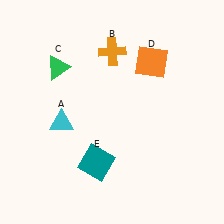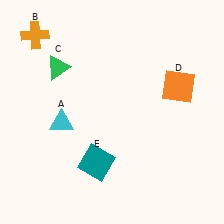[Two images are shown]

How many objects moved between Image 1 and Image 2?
2 objects moved between the two images.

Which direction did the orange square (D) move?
The orange square (D) moved right.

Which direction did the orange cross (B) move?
The orange cross (B) moved left.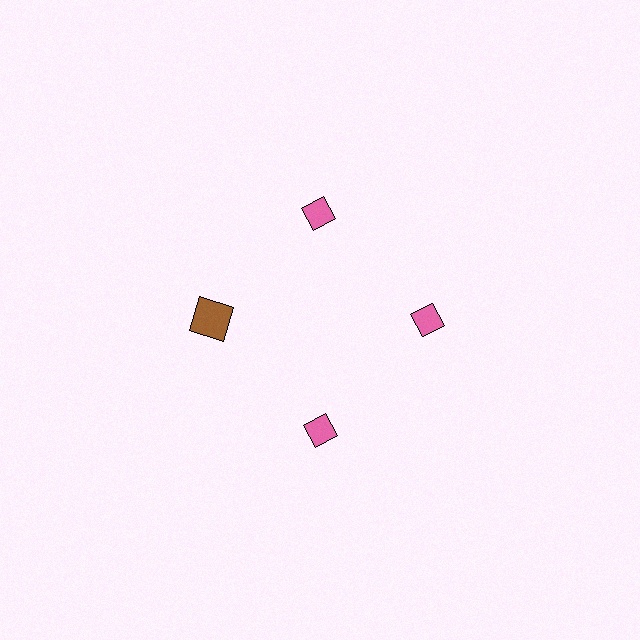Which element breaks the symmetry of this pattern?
The brown square at roughly the 9 o'clock position breaks the symmetry. All other shapes are pink diamonds.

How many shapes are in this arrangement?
There are 4 shapes arranged in a ring pattern.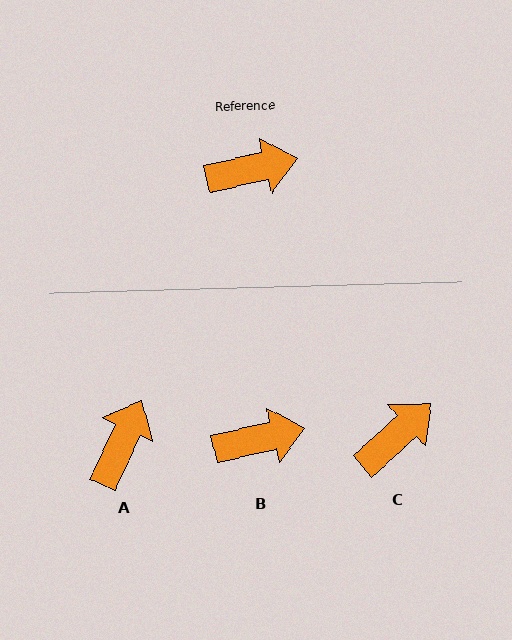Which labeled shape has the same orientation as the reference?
B.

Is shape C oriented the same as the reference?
No, it is off by about 29 degrees.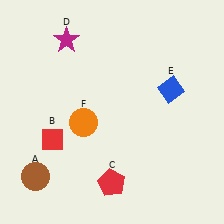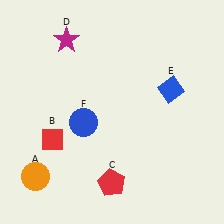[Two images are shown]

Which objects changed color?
A changed from brown to orange. F changed from orange to blue.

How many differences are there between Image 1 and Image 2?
There are 2 differences between the two images.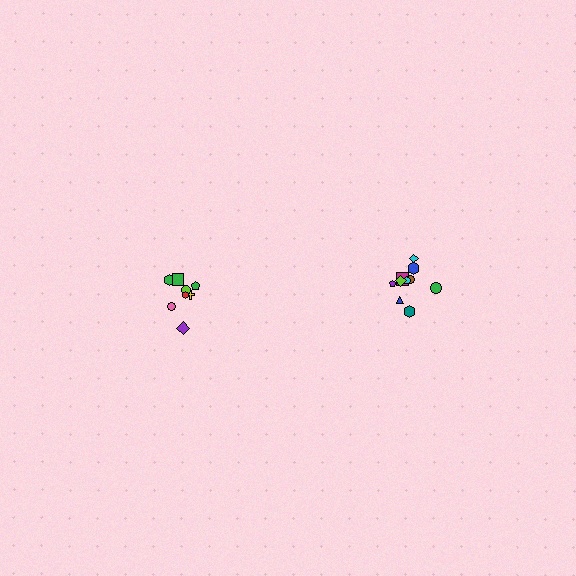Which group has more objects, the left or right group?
The right group.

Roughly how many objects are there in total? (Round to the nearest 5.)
Roughly 20 objects in total.